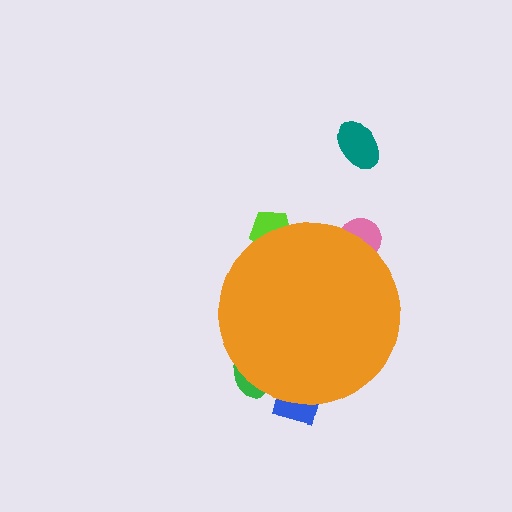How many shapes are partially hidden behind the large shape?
4 shapes are partially hidden.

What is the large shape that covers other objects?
An orange circle.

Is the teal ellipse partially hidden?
No, the teal ellipse is fully visible.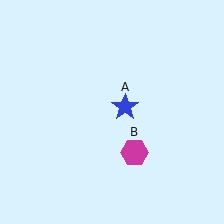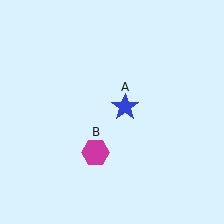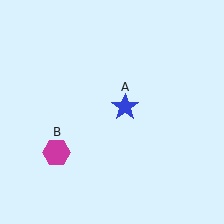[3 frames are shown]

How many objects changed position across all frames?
1 object changed position: magenta hexagon (object B).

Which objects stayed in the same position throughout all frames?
Blue star (object A) remained stationary.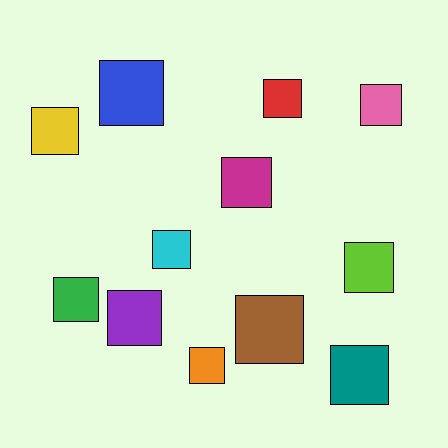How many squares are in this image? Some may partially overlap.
There are 12 squares.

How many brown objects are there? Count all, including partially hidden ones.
There is 1 brown object.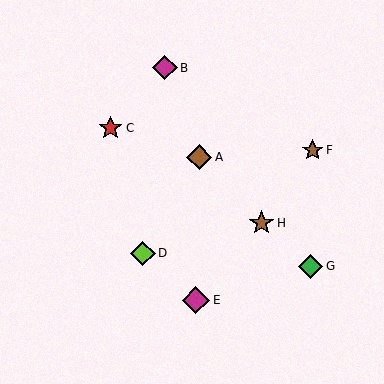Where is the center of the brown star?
The center of the brown star is at (261, 223).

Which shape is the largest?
The magenta diamond (labeled E) is the largest.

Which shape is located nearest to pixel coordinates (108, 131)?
The red star (labeled C) at (111, 128) is nearest to that location.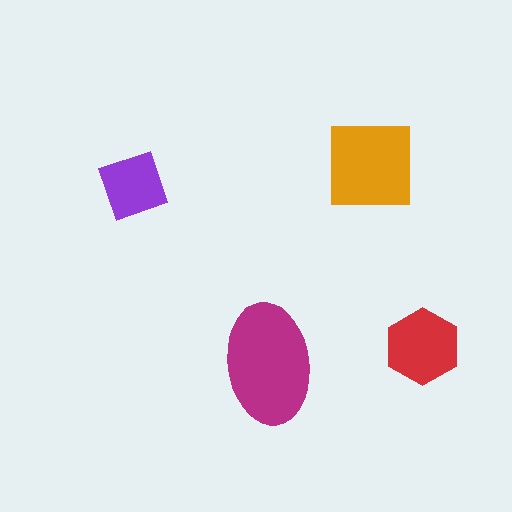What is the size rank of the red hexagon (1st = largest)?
3rd.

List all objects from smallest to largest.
The purple diamond, the red hexagon, the orange square, the magenta ellipse.